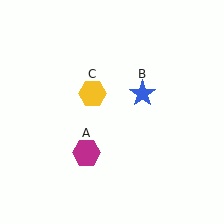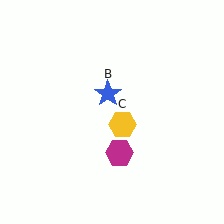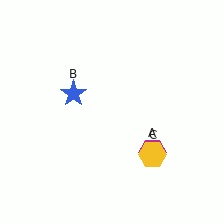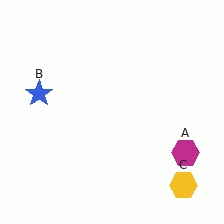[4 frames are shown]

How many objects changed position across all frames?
3 objects changed position: magenta hexagon (object A), blue star (object B), yellow hexagon (object C).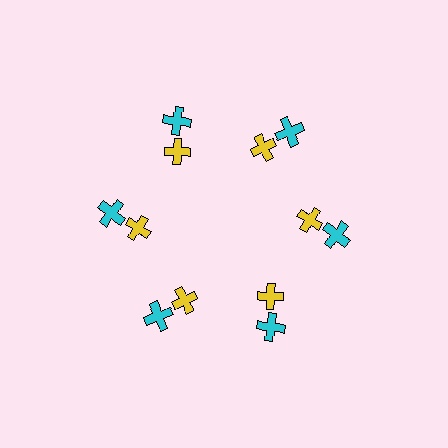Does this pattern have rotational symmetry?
Yes, this pattern has 6-fold rotational symmetry. It looks the same after rotating 60 degrees around the center.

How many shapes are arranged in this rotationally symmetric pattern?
There are 12 shapes, arranged in 6 groups of 2.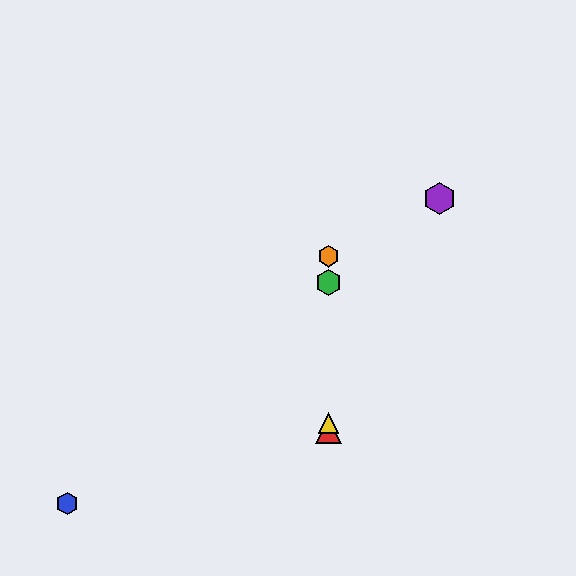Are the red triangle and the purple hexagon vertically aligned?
No, the red triangle is at x≈329 and the purple hexagon is at x≈440.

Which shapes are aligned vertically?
The red triangle, the green hexagon, the yellow triangle, the orange hexagon are aligned vertically.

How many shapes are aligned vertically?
4 shapes (the red triangle, the green hexagon, the yellow triangle, the orange hexagon) are aligned vertically.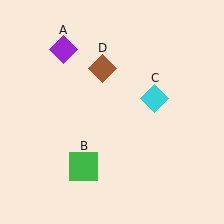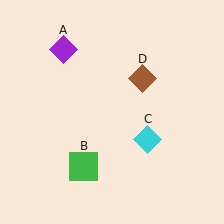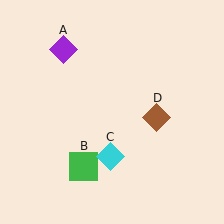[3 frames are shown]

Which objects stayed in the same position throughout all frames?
Purple diamond (object A) and green square (object B) remained stationary.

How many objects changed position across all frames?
2 objects changed position: cyan diamond (object C), brown diamond (object D).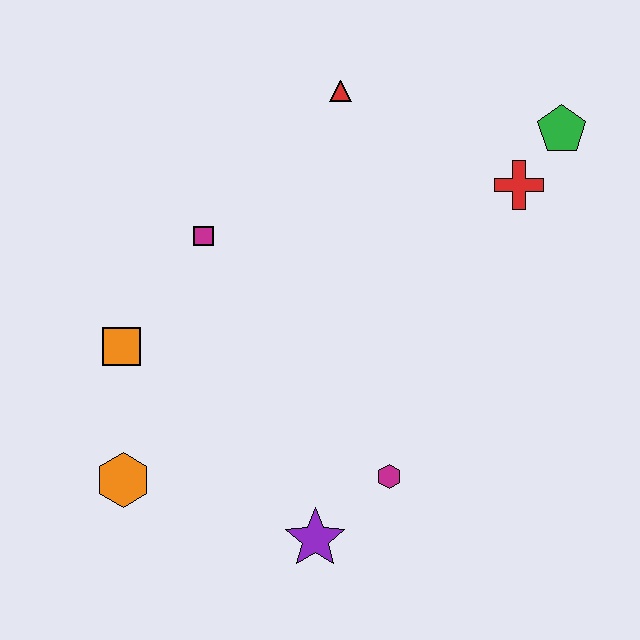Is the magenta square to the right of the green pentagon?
No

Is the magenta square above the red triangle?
No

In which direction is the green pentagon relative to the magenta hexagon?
The green pentagon is above the magenta hexagon.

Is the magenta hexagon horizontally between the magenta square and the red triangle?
No